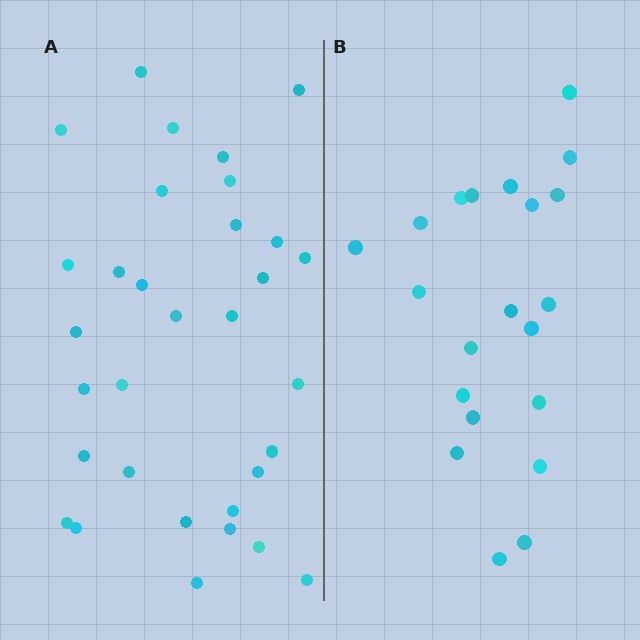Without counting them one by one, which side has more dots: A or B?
Region A (the left region) has more dots.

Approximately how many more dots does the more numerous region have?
Region A has roughly 12 or so more dots than region B.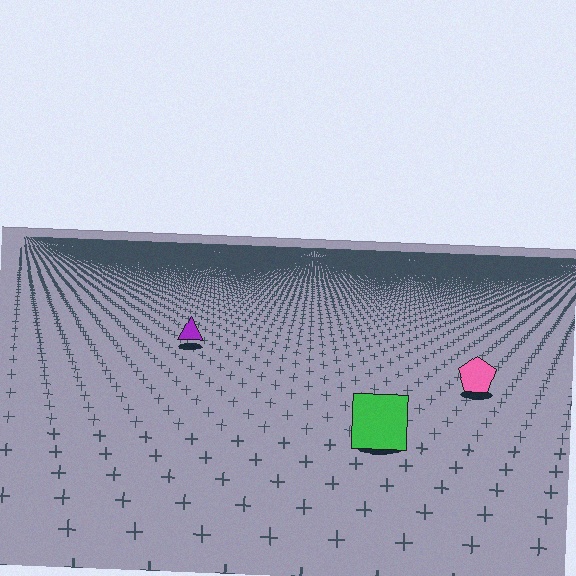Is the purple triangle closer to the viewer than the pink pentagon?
No. The pink pentagon is closer — you can tell from the texture gradient: the ground texture is coarser near it.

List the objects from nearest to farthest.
From nearest to farthest: the green square, the pink pentagon, the purple triangle.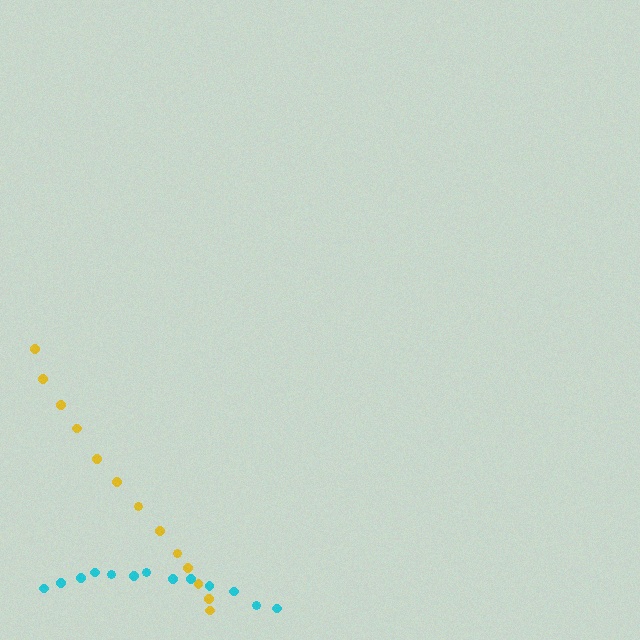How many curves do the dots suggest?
There are 2 distinct paths.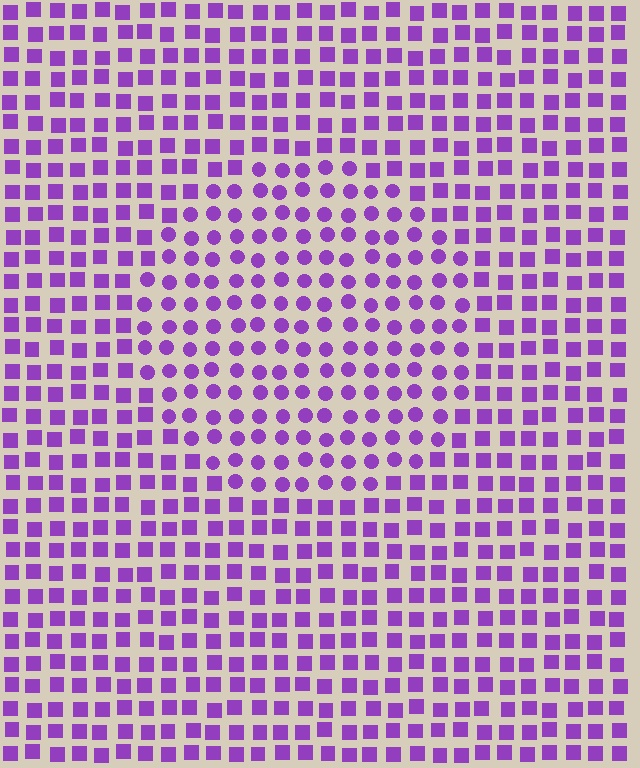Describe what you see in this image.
The image is filled with small purple elements arranged in a uniform grid. A circle-shaped region contains circles, while the surrounding area contains squares. The boundary is defined purely by the change in element shape.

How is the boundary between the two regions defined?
The boundary is defined by a change in element shape: circles inside vs. squares outside. All elements share the same color and spacing.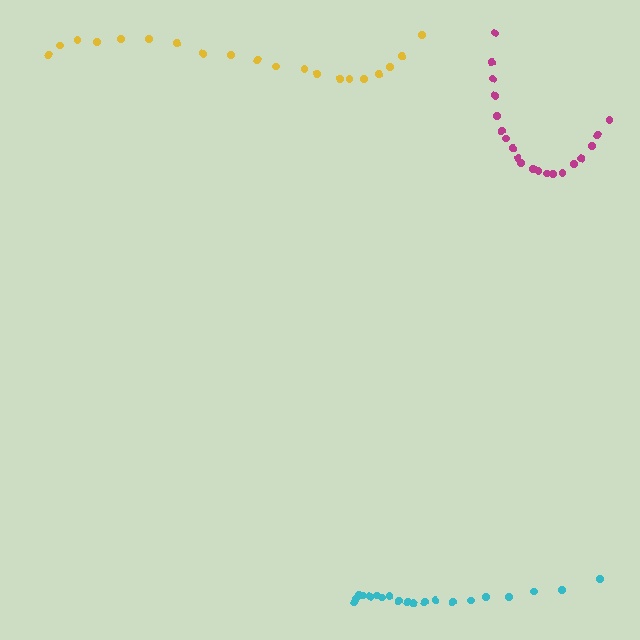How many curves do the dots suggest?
There are 3 distinct paths.